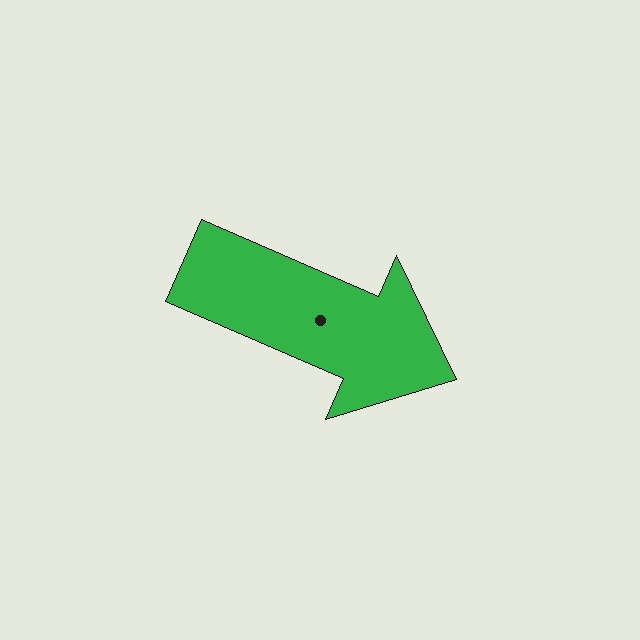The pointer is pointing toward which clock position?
Roughly 4 o'clock.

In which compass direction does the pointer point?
Southeast.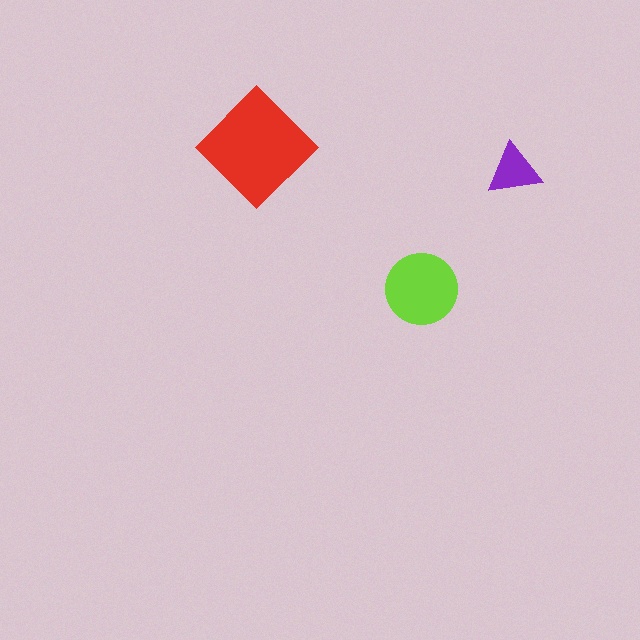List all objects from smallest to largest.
The purple triangle, the lime circle, the red diamond.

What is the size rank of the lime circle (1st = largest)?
2nd.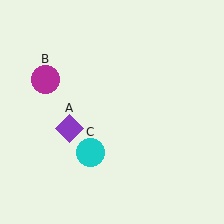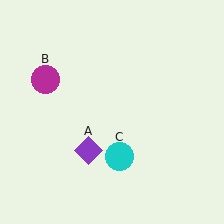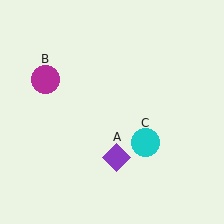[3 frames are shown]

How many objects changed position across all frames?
2 objects changed position: purple diamond (object A), cyan circle (object C).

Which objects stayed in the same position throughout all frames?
Magenta circle (object B) remained stationary.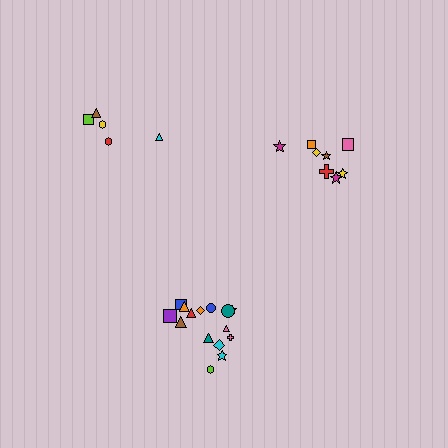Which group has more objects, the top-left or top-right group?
The top-right group.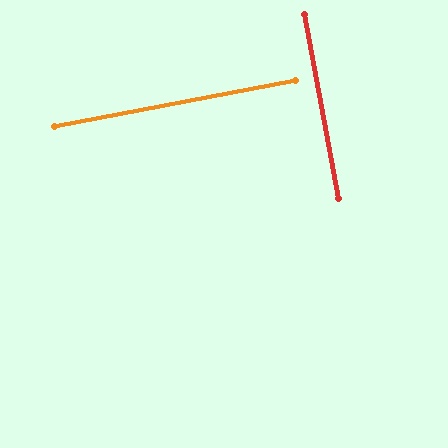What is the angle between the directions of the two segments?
Approximately 90 degrees.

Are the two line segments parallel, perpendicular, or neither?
Perpendicular — they meet at approximately 90°.